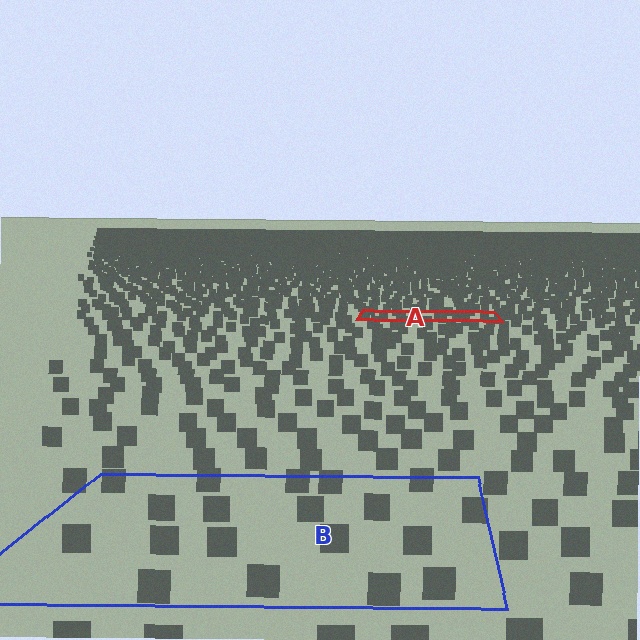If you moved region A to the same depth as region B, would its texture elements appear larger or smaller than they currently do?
They would appear larger. At a closer depth, the same texture elements are projected at a bigger on-screen size.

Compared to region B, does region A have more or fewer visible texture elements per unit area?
Region A has more texture elements per unit area — they are packed more densely because it is farther away.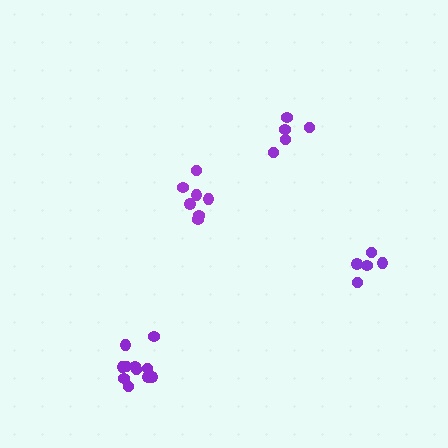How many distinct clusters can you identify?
There are 4 distinct clusters.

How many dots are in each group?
Group 1: 5 dots, Group 2: 5 dots, Group 3: 11 dots, Group 4: 7 dots (28 total).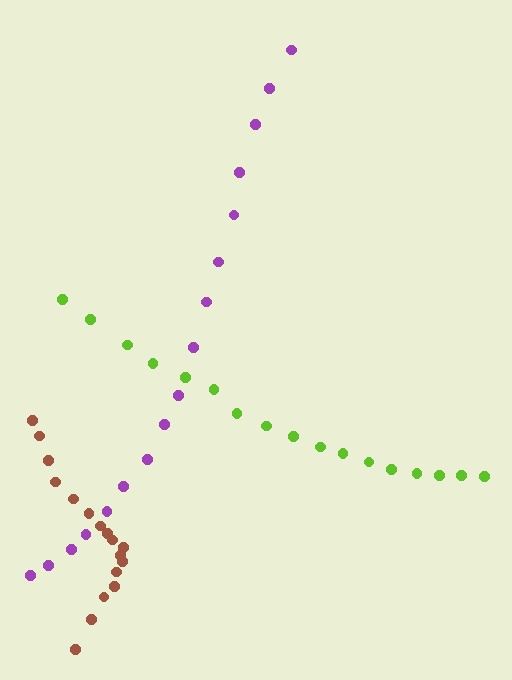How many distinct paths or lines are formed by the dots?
There are 3 distinct paths.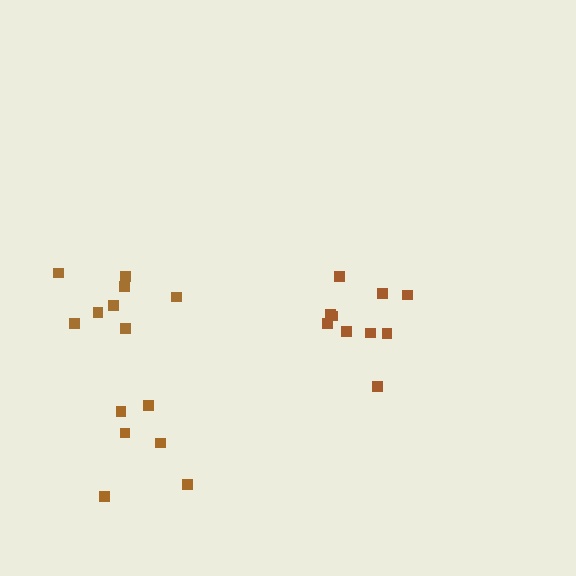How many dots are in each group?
Group 1: 8 dots, Group 2: 6 dots, Group 3: 10 dots (24 total).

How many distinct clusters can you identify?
There are 3 distinct clusters.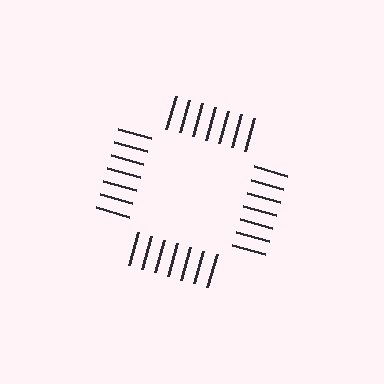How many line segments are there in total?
28 — 7 along each of the 4 edges.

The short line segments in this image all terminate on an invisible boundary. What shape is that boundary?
An illusory square — the line segments terminate on its edges but no continuous stroke is drawn.